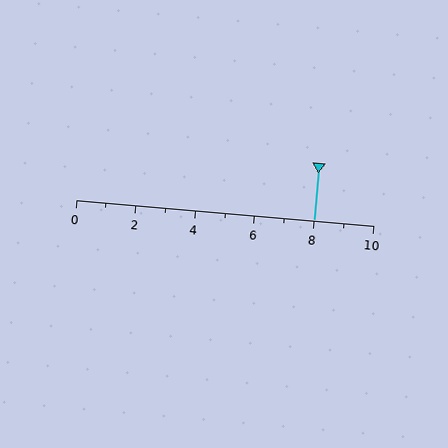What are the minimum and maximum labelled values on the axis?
The axis runs from 0 to 10.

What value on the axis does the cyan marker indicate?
The marker indicates approximately 8.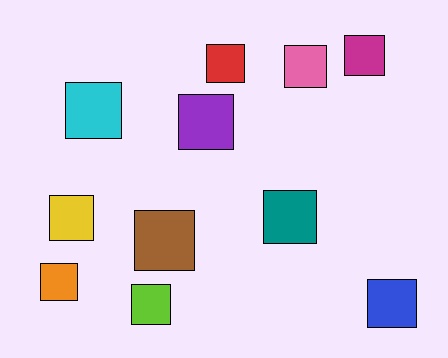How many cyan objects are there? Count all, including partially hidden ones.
There is 1 cyan object.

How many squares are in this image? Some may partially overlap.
There are 11 squares.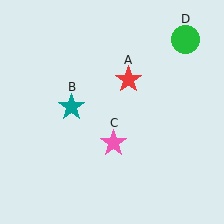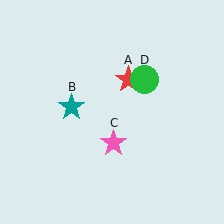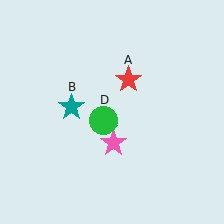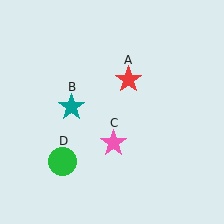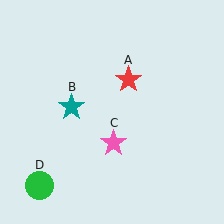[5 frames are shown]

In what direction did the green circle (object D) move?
The green circle (object D) moved down and to the left.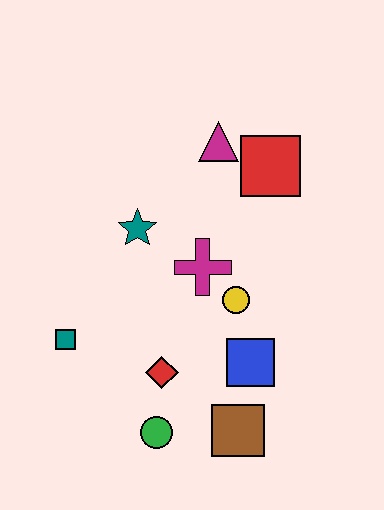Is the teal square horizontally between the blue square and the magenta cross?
No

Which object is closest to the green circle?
The red diamond is closest to the green circle.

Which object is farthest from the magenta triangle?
The green circle is farthest from the magenta triangle.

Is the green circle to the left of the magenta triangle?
Yes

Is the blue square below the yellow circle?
Yes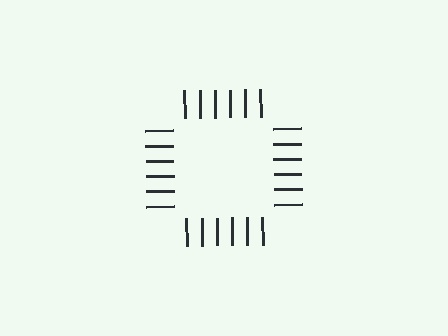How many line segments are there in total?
24 — 6 along each of the 4 edges.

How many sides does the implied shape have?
4 sides — the line-ends trace a square.